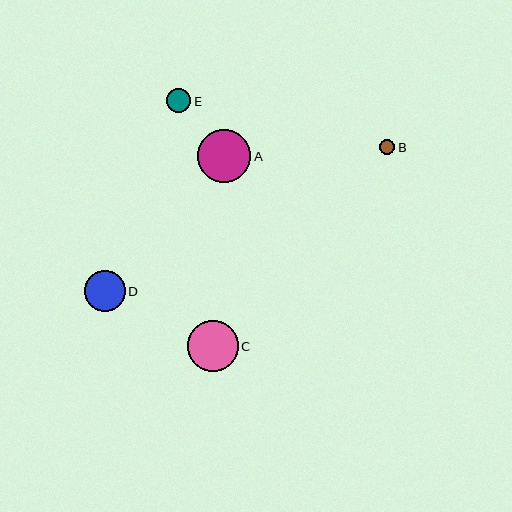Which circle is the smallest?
Circle B is the smallest with a size of approximately 16 pixels.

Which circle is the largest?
Circle A is the largest with a size of approximately 53 pixels.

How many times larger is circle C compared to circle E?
Circle C is approximately 2.1 times the size of circle E.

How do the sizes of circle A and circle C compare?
Circle A and circle C are approximately the same size.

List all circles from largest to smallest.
From largest to smallest: A, C, D, E, B.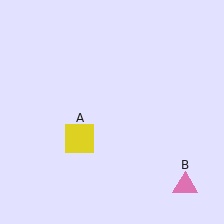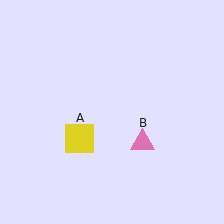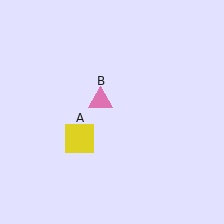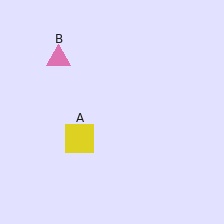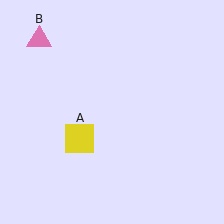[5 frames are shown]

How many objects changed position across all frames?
1 object changed position: pink triangle (object B).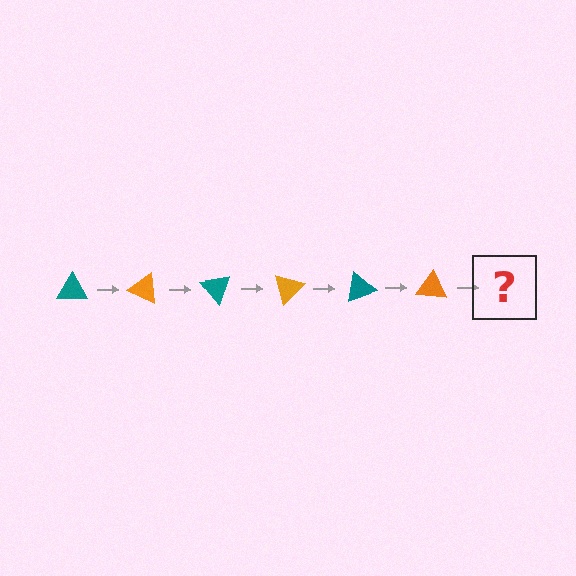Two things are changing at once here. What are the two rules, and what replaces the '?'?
The two rules are that it rotates 25 degrees each step and the color cycles through teal and orange. The '?' should be a teal triangle, rotated 150 degrees from the start.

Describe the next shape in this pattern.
It should be a teal triangle, rotated 150 degrees from the start.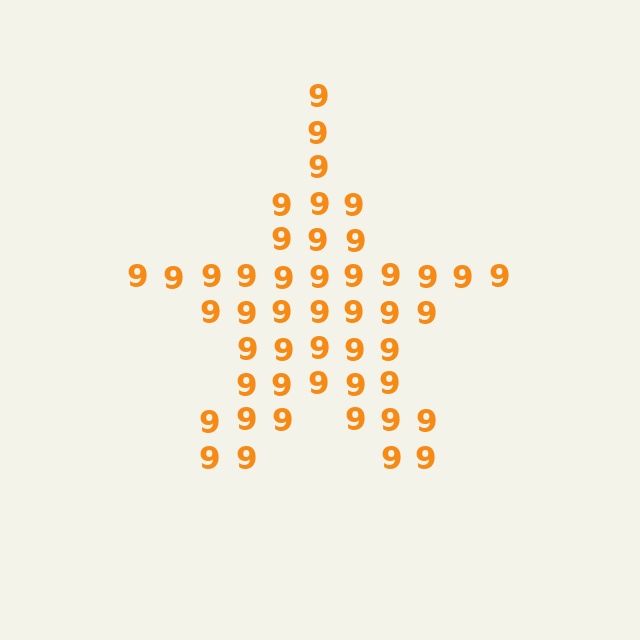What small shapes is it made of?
It is made of small digit 9's.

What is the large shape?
The large shape is a star.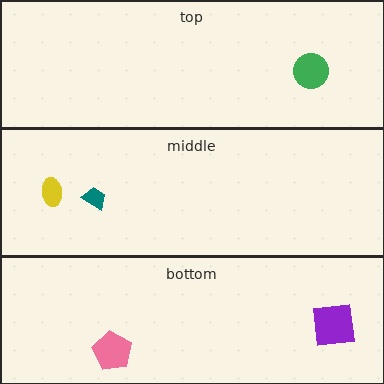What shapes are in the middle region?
The teal trapezoid, the yellow ellipse.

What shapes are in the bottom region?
The pink pentagon, the purple square.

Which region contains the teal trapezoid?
The middle region.